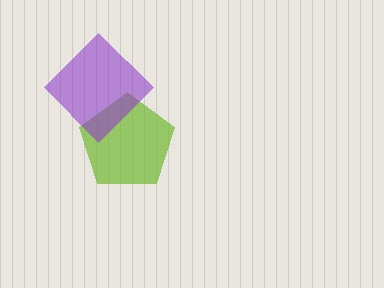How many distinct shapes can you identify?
There are 2 distinct shapes: a lime pentagon, a purple diamond.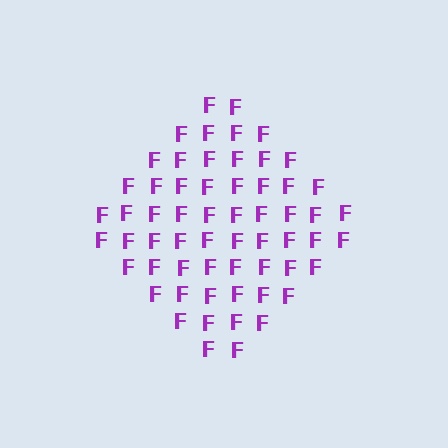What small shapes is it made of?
It is made of small letter F's.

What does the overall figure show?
The overall figure shows a diamond.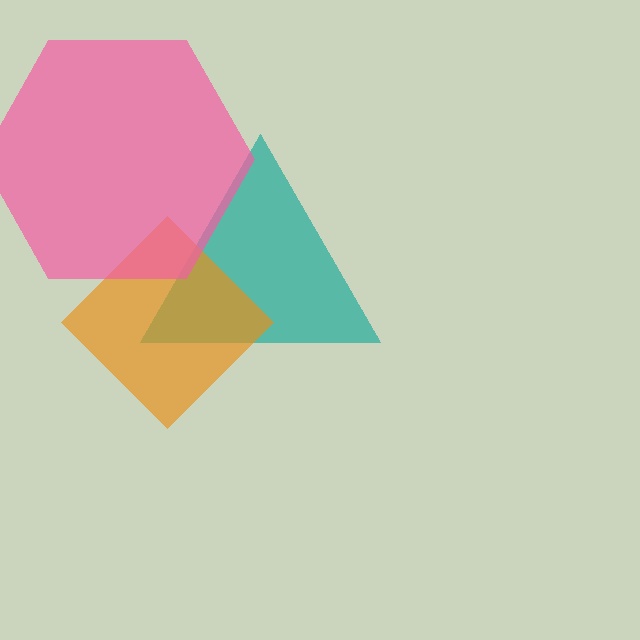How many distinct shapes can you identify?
There are 3 distinct shapes: a teal triangle, an orange diamond, a pink hexagon.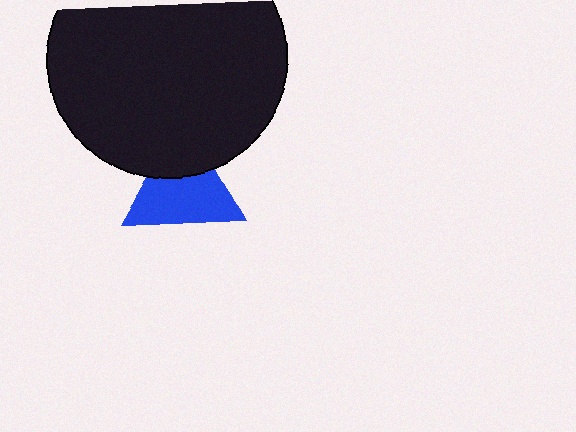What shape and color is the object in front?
The object in front is a black circle.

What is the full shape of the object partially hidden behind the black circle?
The partially hidden object is a blue triangle.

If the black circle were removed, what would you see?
You would see the complete blue triangle.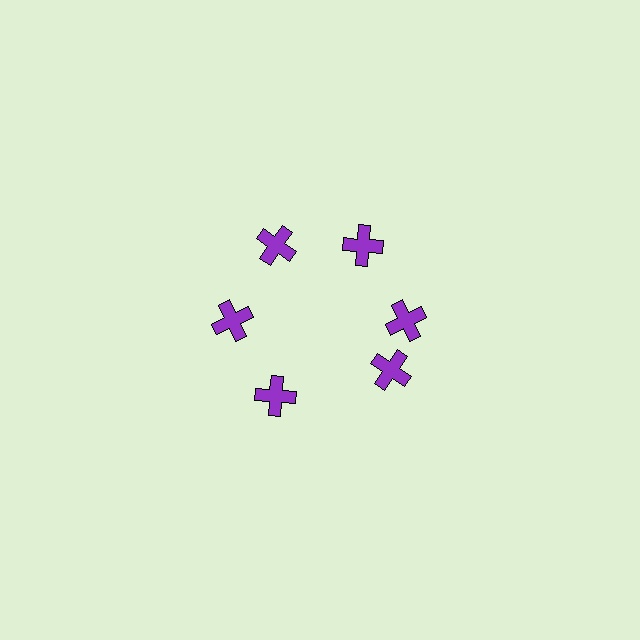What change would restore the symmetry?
The symmetry would be restored by rotating it back into even spacing with its neighbors so that all 6 crosses sit at equal angles and equal distance from the center.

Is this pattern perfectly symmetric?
No. The 6 purple crosses are arranged in a ring, but one element near the 5 o'clock position is rotated out of alignment along the ring, breaking the 6-fold rotational symmetry.